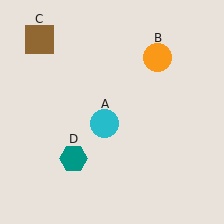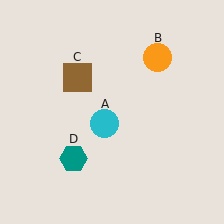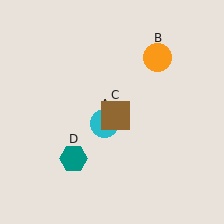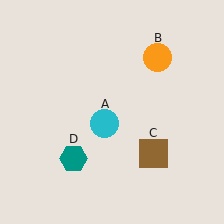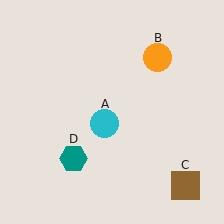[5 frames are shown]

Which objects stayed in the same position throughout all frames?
Cyan circle (object A) and orange circle (object B) and teal hexagon (object D) remained stationary.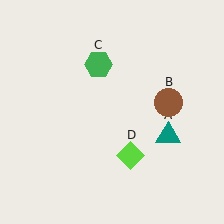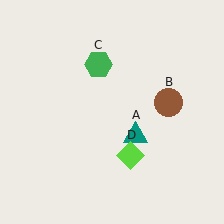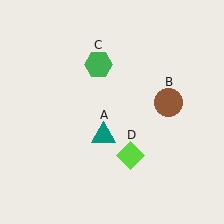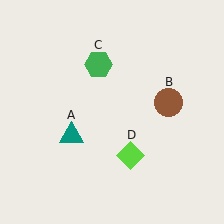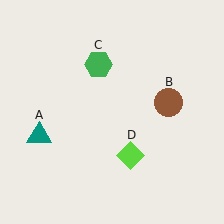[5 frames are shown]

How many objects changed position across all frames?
1 object changed position: teal triangle (object A).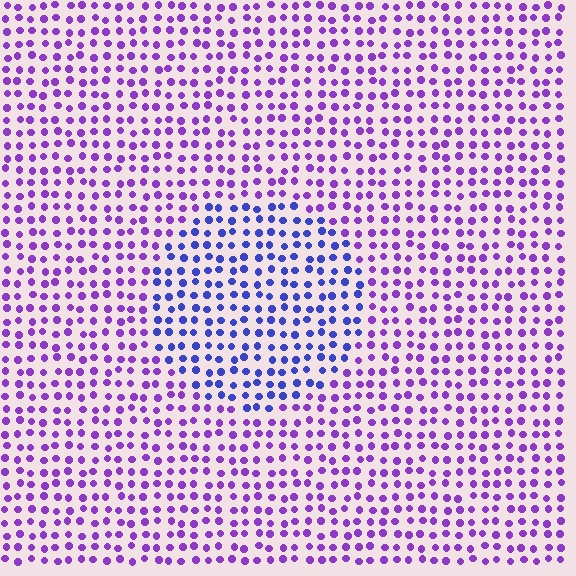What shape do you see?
I see a circle.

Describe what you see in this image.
The image is filled with small purple elements in a uniform arrangement. A circle-shaped region is visible where the elements are tinted to a slightly different hue, forming a subtle color boundary.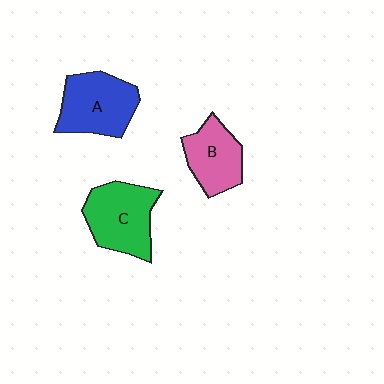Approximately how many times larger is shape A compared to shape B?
Approximately 1.3 times.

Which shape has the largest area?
Shape C (green).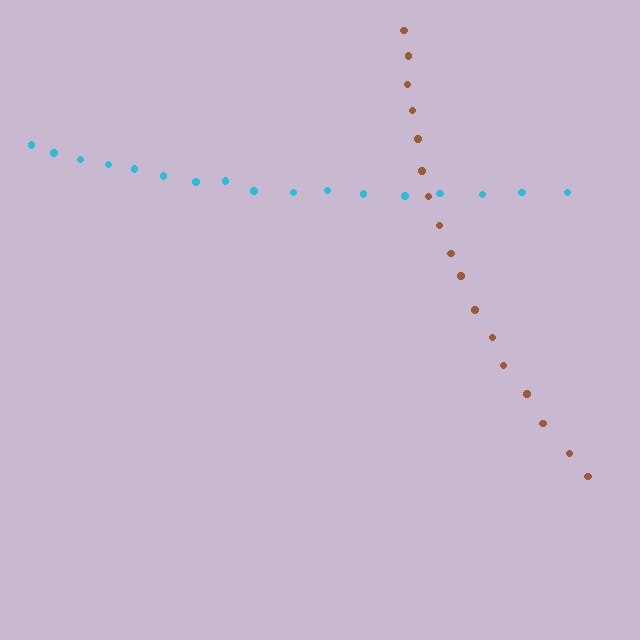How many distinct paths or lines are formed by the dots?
There are 2 distinct paths.